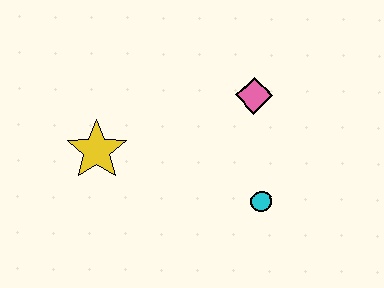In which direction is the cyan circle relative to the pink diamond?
The cyan circle is below the pink diamond.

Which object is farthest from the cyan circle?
The yellow star is farthest from the cyan circle.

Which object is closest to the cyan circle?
The pink diamond is closest to the cyan circle.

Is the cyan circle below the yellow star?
Yes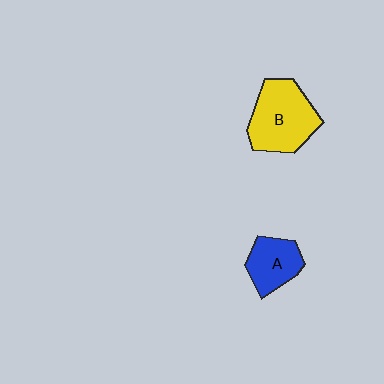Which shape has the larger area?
Shape B (yellow).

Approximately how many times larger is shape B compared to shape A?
Approximately 1.6 times.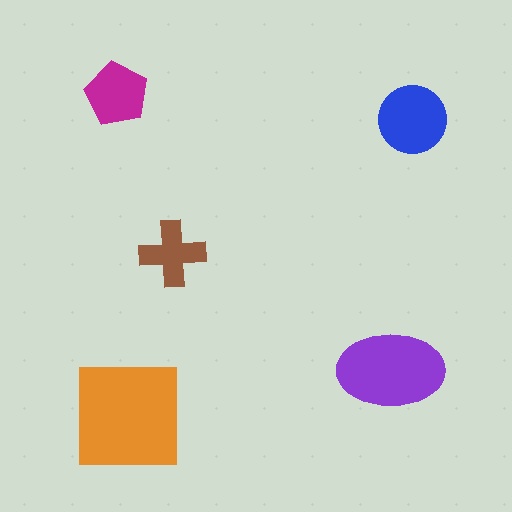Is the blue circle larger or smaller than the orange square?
Smaller.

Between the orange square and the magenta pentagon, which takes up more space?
The orange square.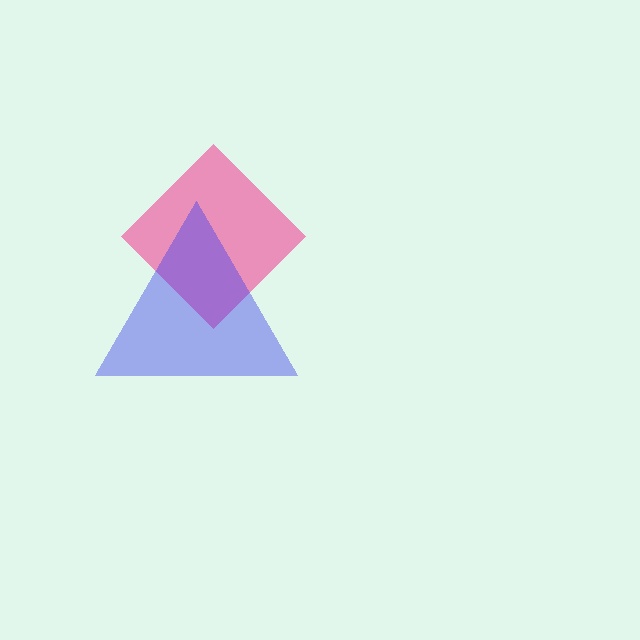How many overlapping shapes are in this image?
There are 2 overlapping shapes in the image.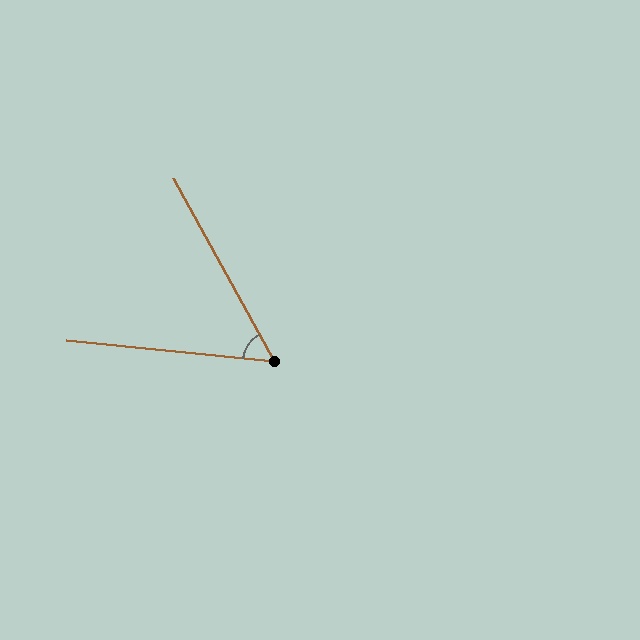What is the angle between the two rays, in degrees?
Approximately 55 degrees.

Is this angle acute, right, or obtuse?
It is acute.